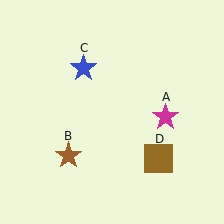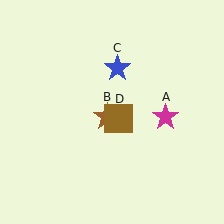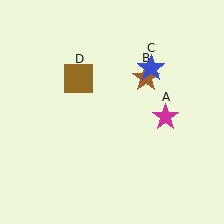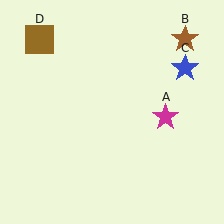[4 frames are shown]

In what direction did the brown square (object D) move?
The brown square (object D) moved up and to the left.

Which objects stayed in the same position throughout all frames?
Magenta star (object A) remained stationary.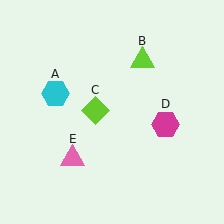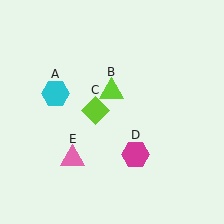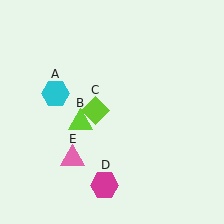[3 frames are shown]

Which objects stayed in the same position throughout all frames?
Cyan hexagon (object A) and lime diamond (object C) and pink triangle (object E) remained stationary.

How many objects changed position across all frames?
2 objects changed position: lime triangle (object B), magenta hexagon (object D).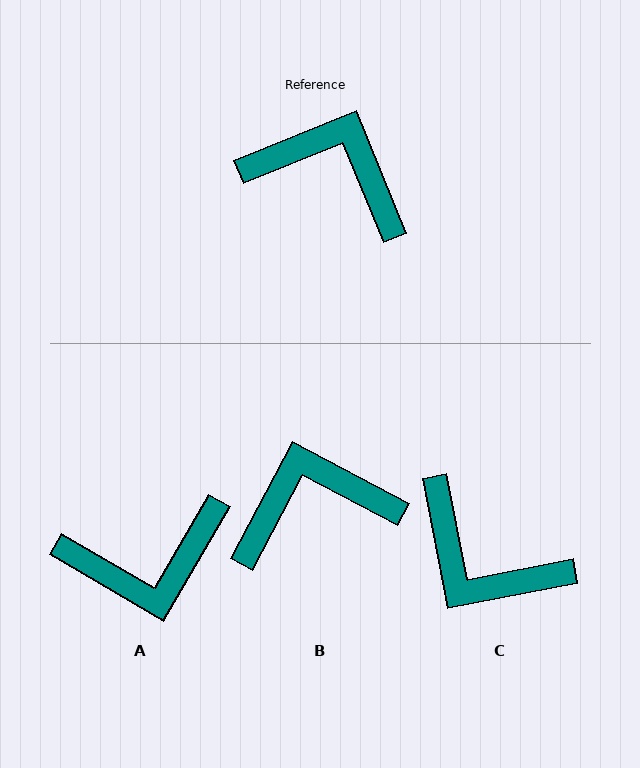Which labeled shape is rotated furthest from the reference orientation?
C, about 169 degrees away.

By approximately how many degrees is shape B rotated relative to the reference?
Approximately 40 degrees counter-clockwise.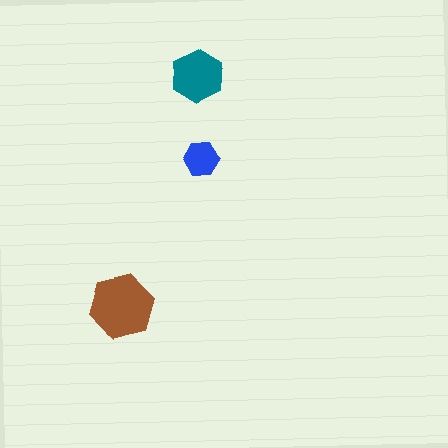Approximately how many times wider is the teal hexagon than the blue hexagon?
About 1.5 times wider.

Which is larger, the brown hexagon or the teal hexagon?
The brown one.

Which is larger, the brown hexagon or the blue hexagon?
The brown one.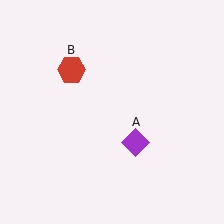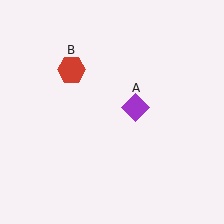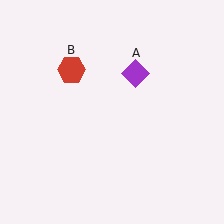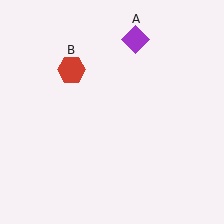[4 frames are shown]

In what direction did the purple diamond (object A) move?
The purple diamond (object A) moved up.